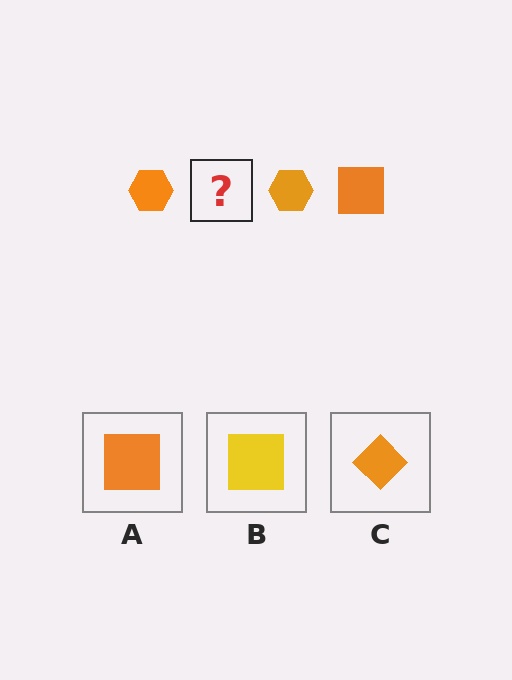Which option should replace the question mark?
Option A.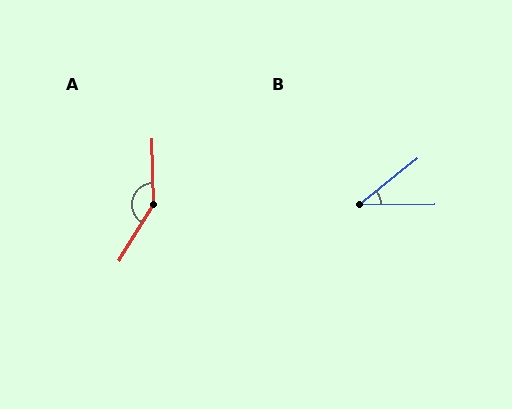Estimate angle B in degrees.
Approximately 38 degrees.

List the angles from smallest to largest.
B (38°), A (147°).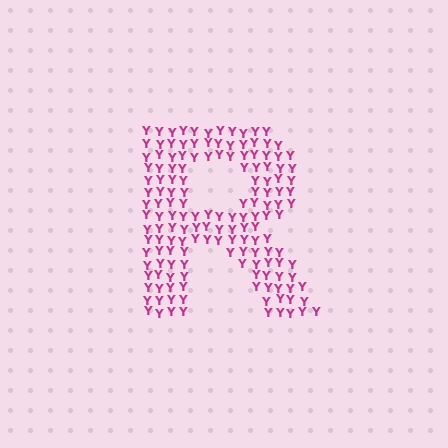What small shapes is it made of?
It is made of small letter Y's.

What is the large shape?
The large shape is the letter R.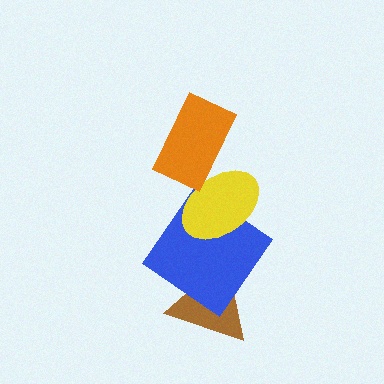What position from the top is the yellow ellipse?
The yellow ellipse is 2nd from the top.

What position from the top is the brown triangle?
The brown triangle is 4th from the top.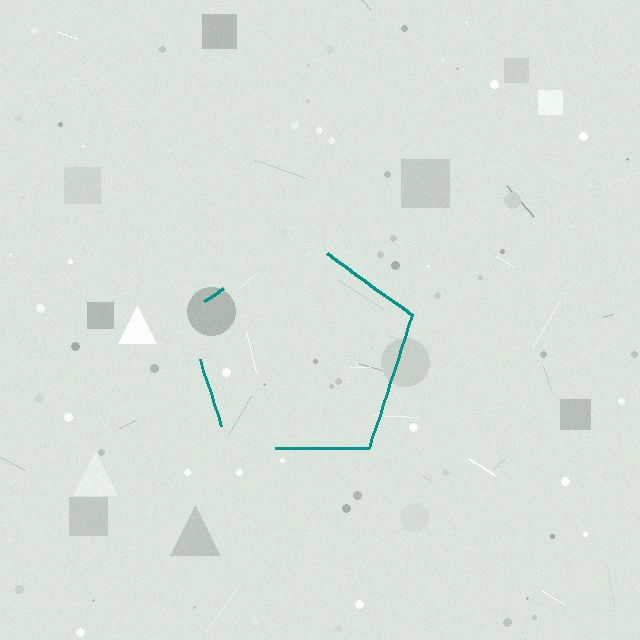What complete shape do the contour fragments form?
The contour fragments form a pentagon.